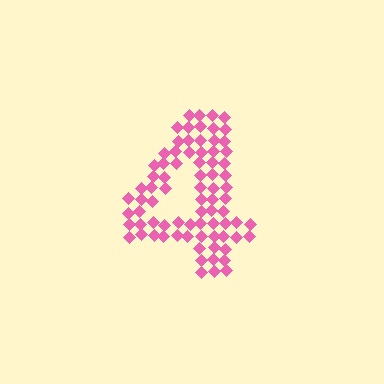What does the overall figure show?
The overall figure shows the digit 4.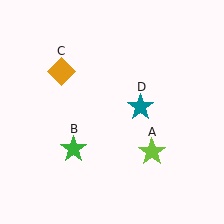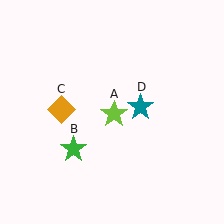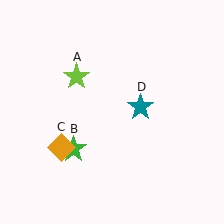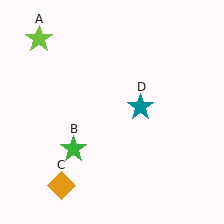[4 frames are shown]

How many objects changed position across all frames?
2 objects changed position: lime star (object A), orange diamond (object C).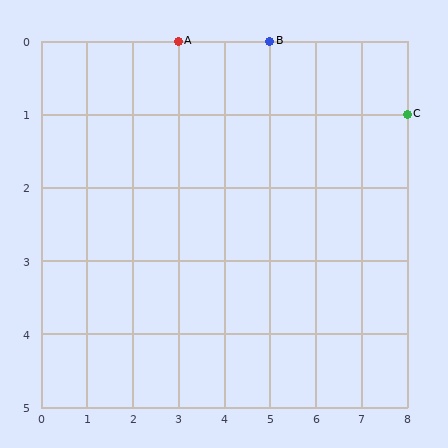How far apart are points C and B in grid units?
Points C and B are 3 columns and 1 row apart (about 3.2 grid units diagonally).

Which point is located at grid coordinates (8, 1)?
Point C is at (8, 1).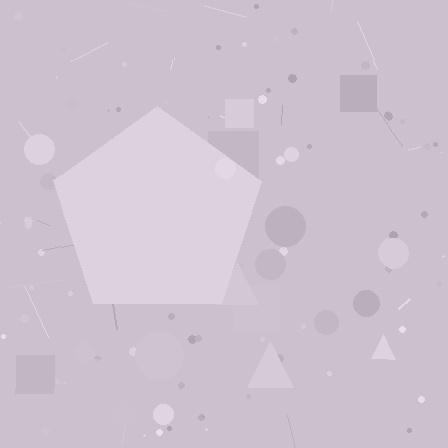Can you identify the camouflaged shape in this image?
The camouflaged shape is a pentagon.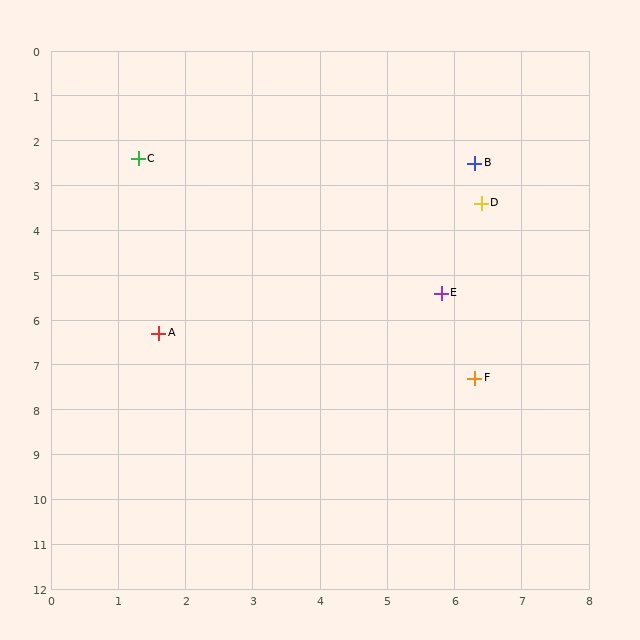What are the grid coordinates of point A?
Point A is at approximately (1.6, 6.3).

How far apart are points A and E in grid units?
Points A and E are about 4.3 grid units apart.